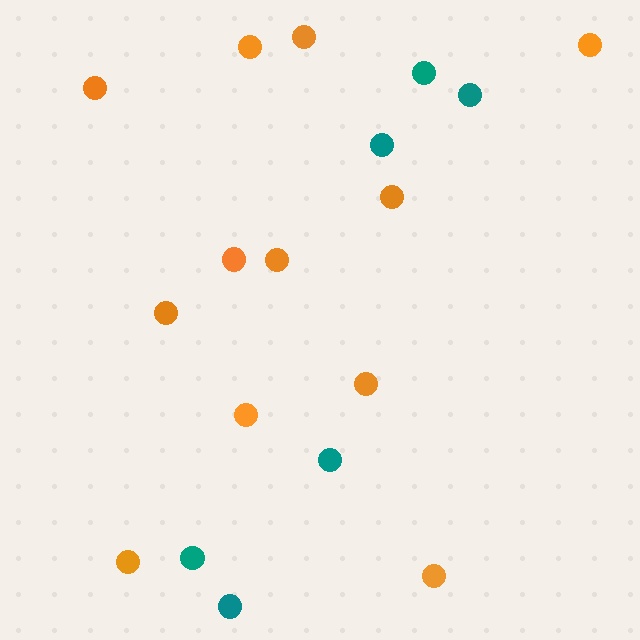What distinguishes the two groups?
There are 2 groups: one group of orange circles (12) and one group of teal circles (6).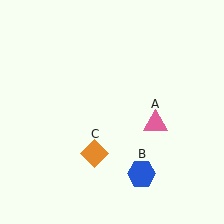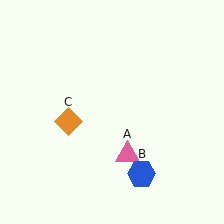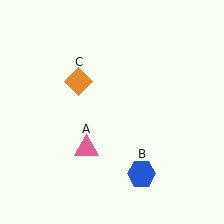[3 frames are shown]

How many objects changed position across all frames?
2 objects changed position: pink triangle (object A), orange diamond (object C).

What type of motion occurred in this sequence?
The pink triangle (object A), orange diamond (object C) rotated clockwise around the center of the scene.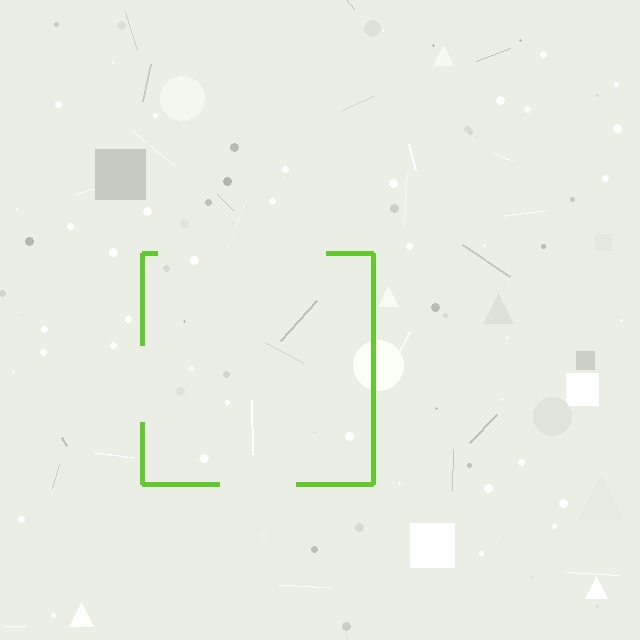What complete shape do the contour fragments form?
The contour fragments form a square.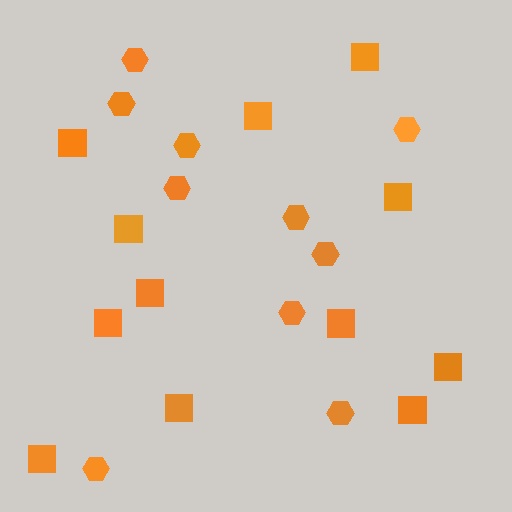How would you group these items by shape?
There are 2 groups: one group of hexagons (10) and one group of squares (12).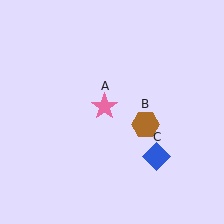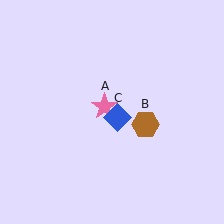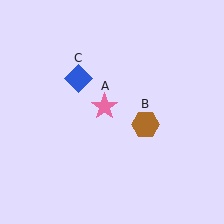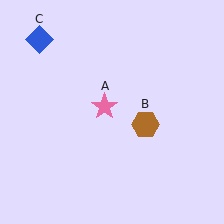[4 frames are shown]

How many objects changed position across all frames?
1 object changed position: blue diamond (object C).